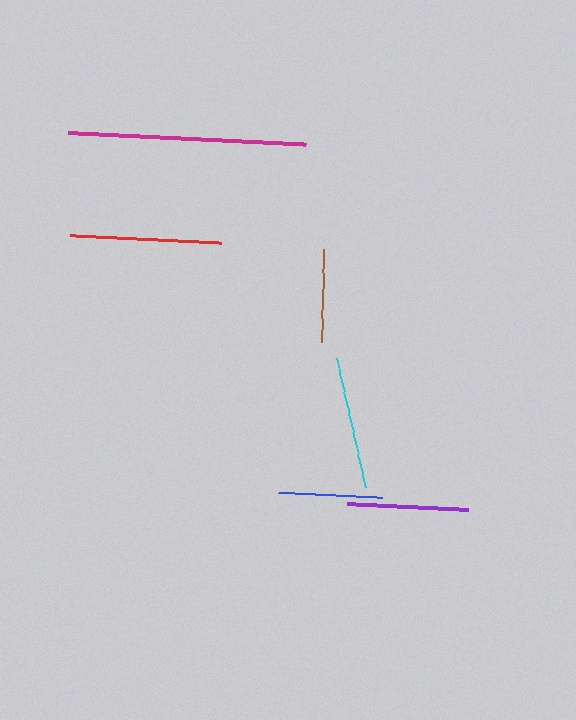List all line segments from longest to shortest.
From longest to shortest: magenta, red, cyan, purple, blue, brown.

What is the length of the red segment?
The red segment is approximately 150 pixels long.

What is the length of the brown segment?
The brown segment is approximately 93 pixels long.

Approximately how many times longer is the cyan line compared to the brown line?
The cyan line is approximately 1.4 times the length of the brown line.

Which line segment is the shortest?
The brown line is the shortest at approximately 93 pixels.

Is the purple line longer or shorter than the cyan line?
The cyan line is longer than the purple line.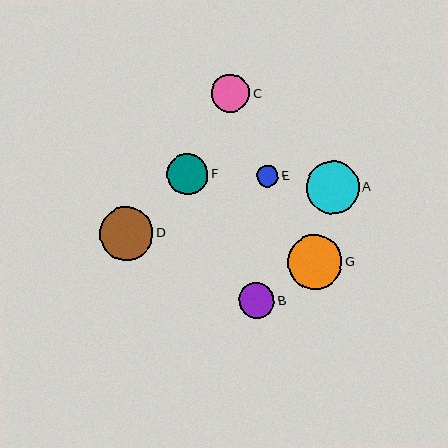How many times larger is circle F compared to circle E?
Circle F is approximately 2.0 times the size of circle E.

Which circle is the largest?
Circle G is the largest with a size of approximately 55 pixels.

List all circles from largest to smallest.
From largest to smallest: G, D, A, F, C, B, E.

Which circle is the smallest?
Circle E is the smallest with a size of approximately 21 pixels.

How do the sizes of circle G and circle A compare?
Circle G and circle A are approximately the same size.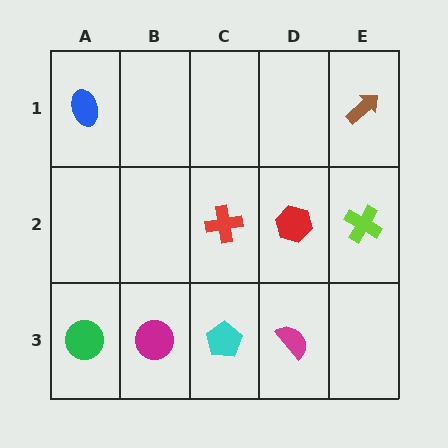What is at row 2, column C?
A red cross.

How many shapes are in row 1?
2 shapes.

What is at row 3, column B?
A magenta circle.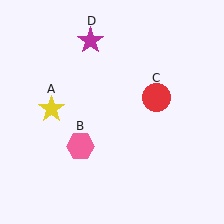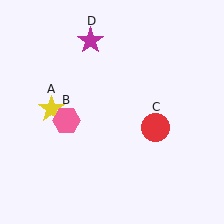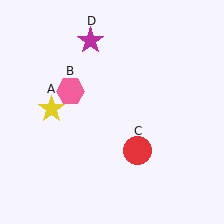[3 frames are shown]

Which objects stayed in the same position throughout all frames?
Yellow star (object A) and magenta star (object D) remained stationary.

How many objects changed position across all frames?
2 objects changed position: pink hexagon (object B), red circle (object C).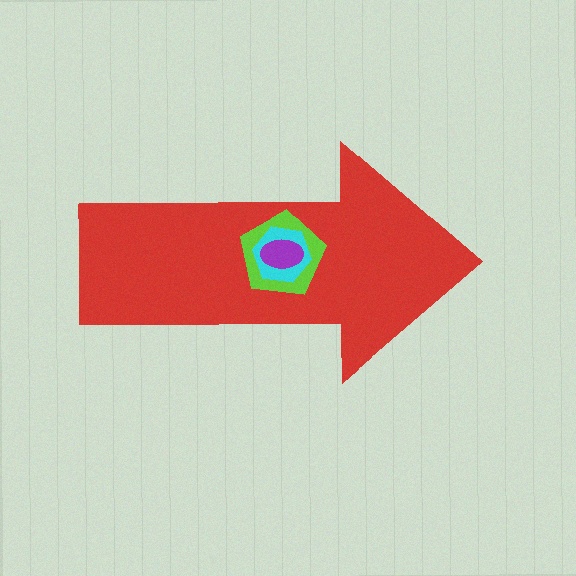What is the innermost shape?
The purple ellipse.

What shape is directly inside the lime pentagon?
The cyan hexagon.